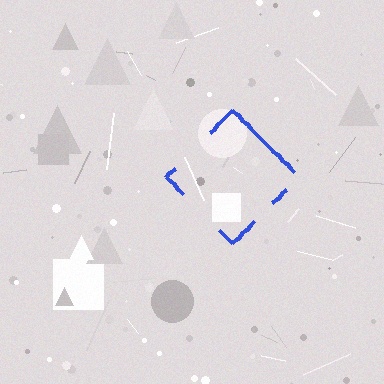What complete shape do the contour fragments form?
The contour fragments form a diamond.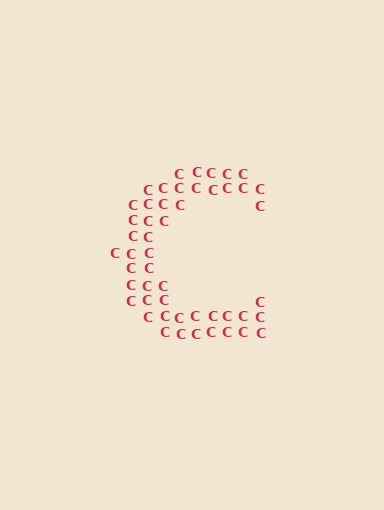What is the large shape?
The large shape is the letter C.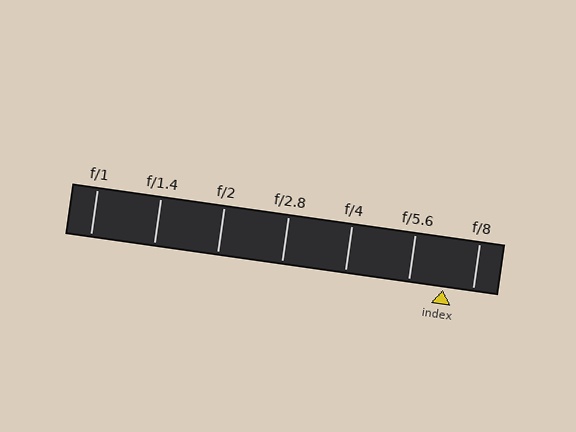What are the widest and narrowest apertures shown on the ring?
The widest aperture shown is f/1 and the narrowest is f/8.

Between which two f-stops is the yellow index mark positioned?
The index mark is between f/5.6 and f/8.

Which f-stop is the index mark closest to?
The index mark is closest to f/8.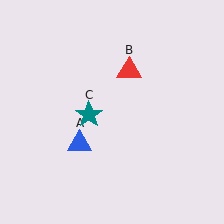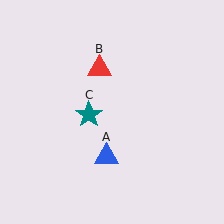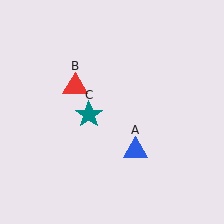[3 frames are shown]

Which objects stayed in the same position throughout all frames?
Teal star (object C) remained stationary.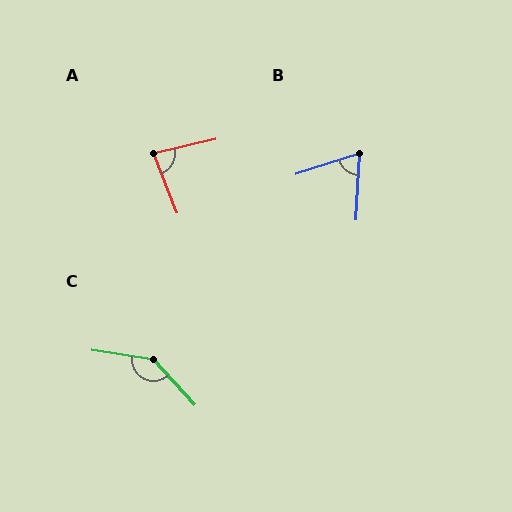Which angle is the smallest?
B, at approximately 69 degrees.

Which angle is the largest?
C, at approximately 141 degrees.